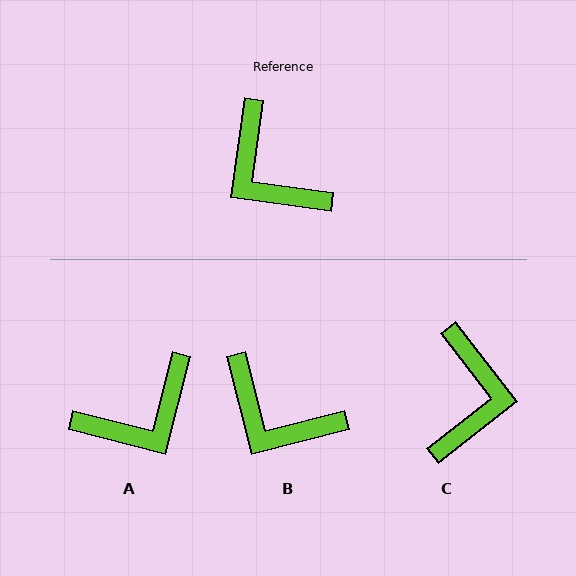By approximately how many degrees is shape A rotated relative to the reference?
Approximately 84 degrees counter-clockwise.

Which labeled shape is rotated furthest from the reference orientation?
C, about 136 degrees away.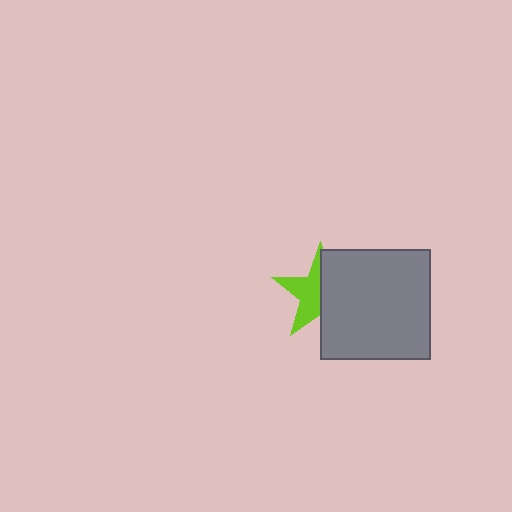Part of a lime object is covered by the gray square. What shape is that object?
It is a star.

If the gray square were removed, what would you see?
You would see the complete lime star.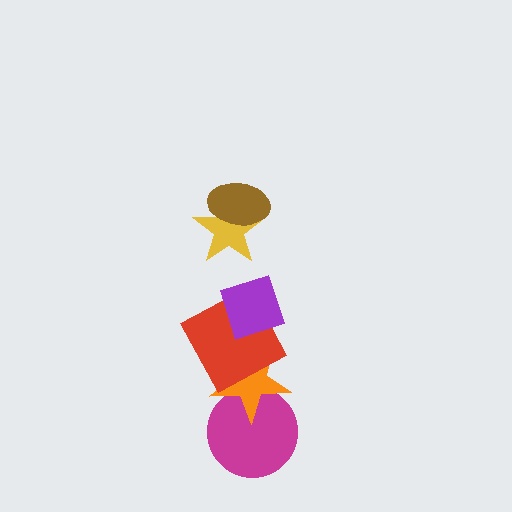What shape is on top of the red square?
The purple diamond is on top of the red square.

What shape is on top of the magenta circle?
The orange star is on top of the magenta circle.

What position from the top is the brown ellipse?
The brown ellipse is 1st from the top.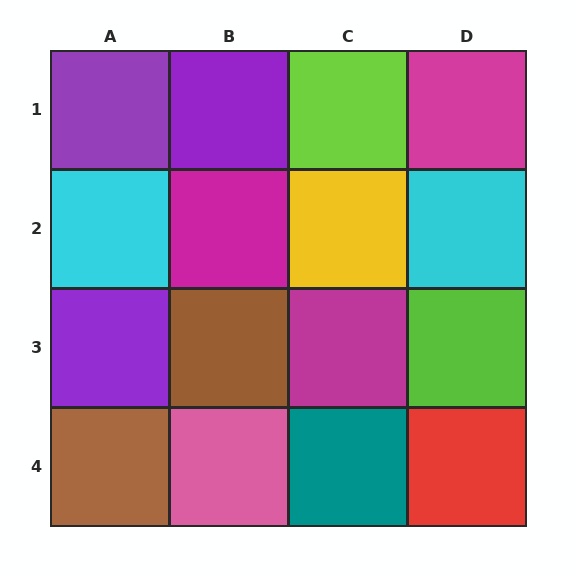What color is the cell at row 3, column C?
Magenta.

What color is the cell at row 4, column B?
Pink.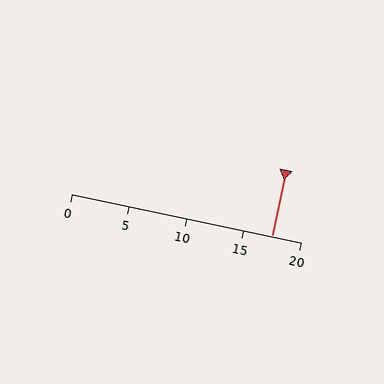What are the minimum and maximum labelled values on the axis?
The axis runs from 0 to 20.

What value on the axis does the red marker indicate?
The marker indicates approximately 17.5.